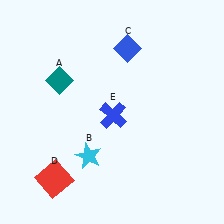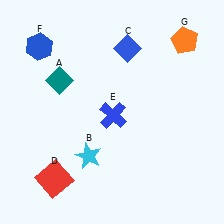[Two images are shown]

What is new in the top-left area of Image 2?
A blue hexagon (F) was added in the top-left area of Image 2.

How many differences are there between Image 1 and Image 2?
There are 2 differences between the two images.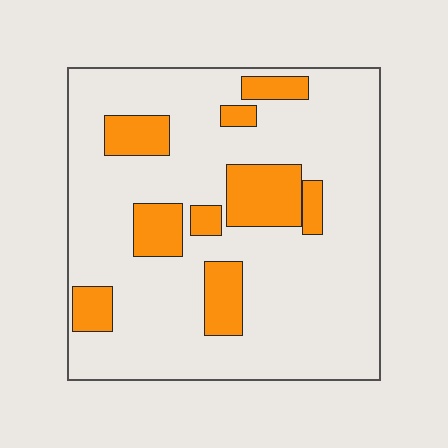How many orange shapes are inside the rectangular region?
9.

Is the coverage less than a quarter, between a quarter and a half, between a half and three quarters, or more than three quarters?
Less than a quarter.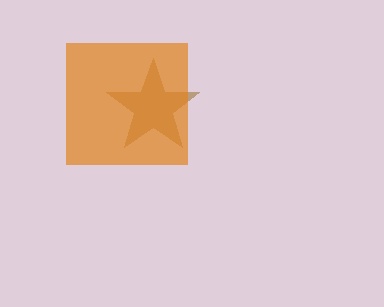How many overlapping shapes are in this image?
There are 2 overlapping shapes in the image.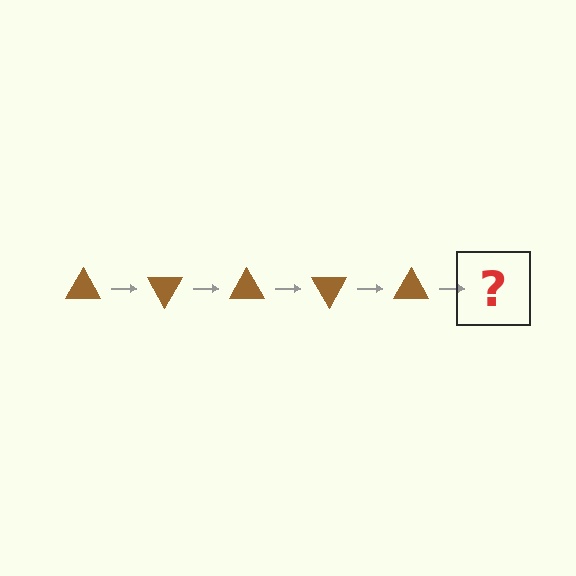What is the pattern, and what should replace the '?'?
The pattern is that the triangle rotates 60 degrees each step. The '?' should be a brown triangle rotated 300 degrees.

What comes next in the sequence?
The next element should be a brown triangle rotated 300 degrees.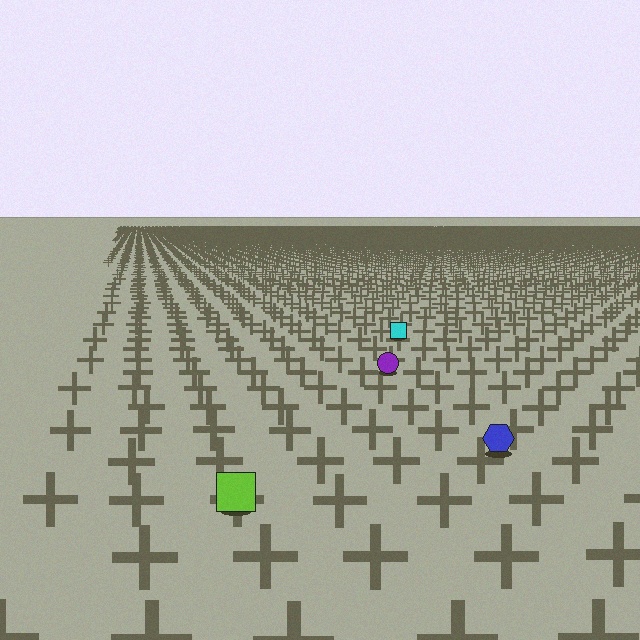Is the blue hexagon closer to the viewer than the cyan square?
Yes. The blue hexagon is closer — you can tell from the texture gradient: the ground texture is coarser near it.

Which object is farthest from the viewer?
The cyan square is farthest from the viewer. It appears smaller and the ground texture around it is denser.